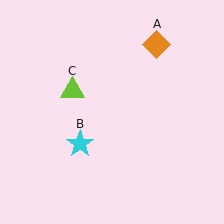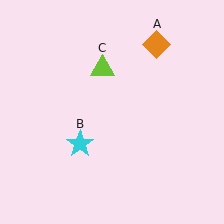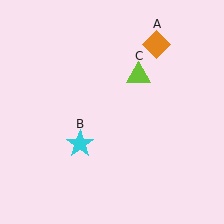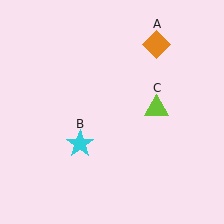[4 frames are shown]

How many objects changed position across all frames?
1 object changed position: lime triangle (object C).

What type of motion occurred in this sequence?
The lime triangle (object C) rotated clockwise around the center of the scene.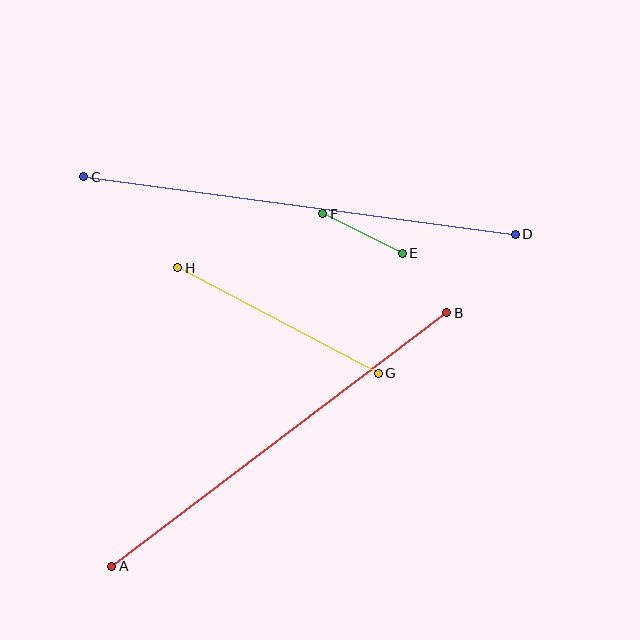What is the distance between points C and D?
The distance is approximately 435 pixels.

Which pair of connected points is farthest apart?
Points C and D are farthest apart.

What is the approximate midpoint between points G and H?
The midpoint is at approximately (278, 320) pixels.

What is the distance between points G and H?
The distance is approximately 227 pixels.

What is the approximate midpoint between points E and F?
The midpoint is at approximately (362, 233) pixels.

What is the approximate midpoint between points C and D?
The midpoint is at approximately (300, 206) pixels.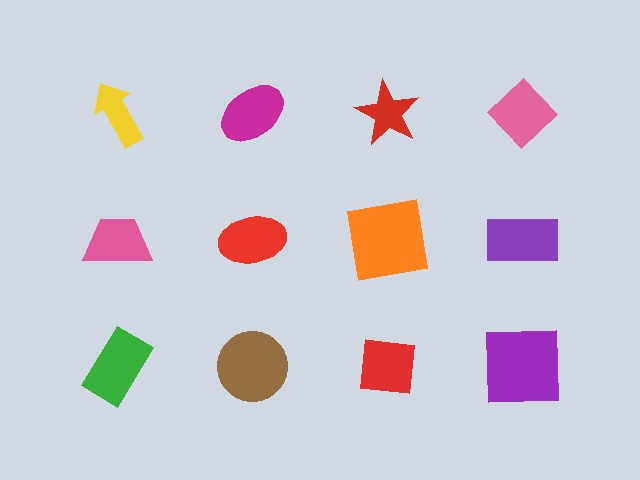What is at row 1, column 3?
A red star.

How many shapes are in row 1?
4 shapes.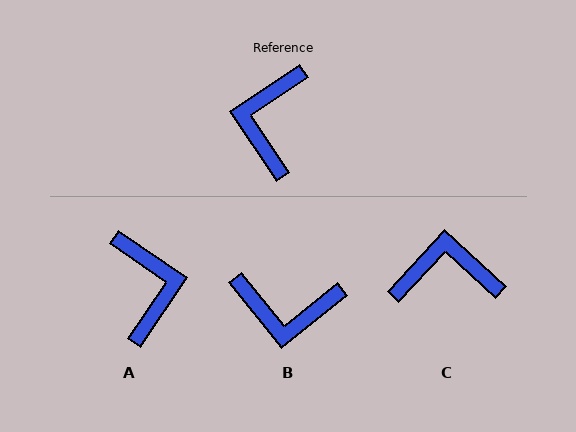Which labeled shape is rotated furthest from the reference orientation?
A, about 158 degrees away.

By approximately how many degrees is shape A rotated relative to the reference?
Approximately 158 degrees clockwise.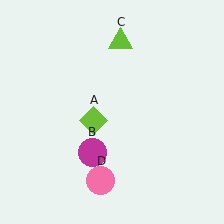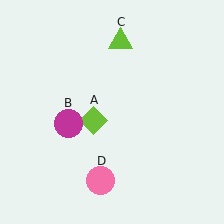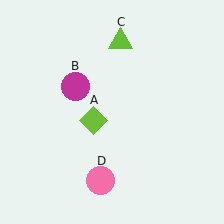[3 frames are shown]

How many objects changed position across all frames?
1 object changed position: magenta circle (object B).